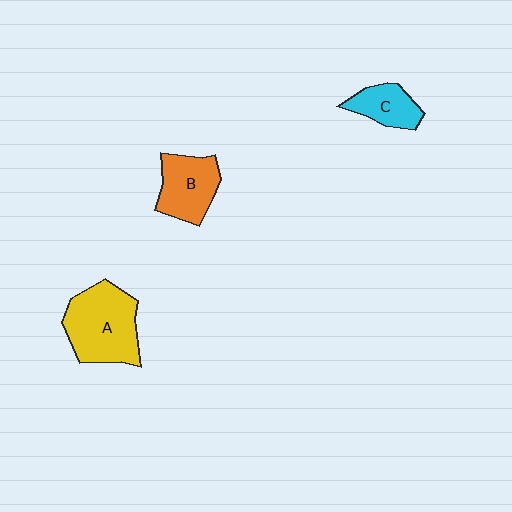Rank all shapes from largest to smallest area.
From largest to smallest: A (yellow), B (orange), C (cyan).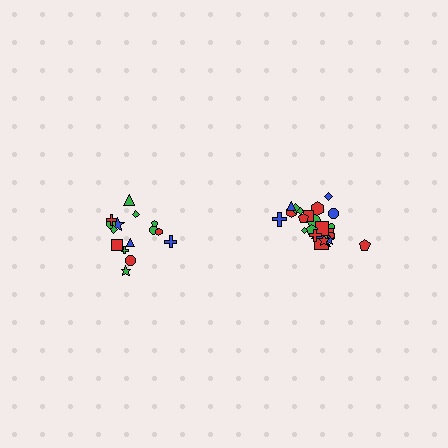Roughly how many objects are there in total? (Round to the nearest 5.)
Roughly 40 objects in total.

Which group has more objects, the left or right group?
The right group.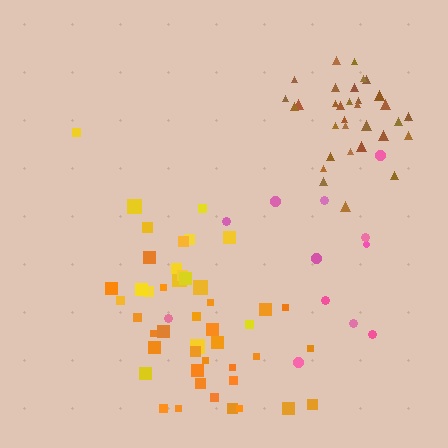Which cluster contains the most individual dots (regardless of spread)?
Brown (32).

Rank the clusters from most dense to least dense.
brown, orange, yellow, pink.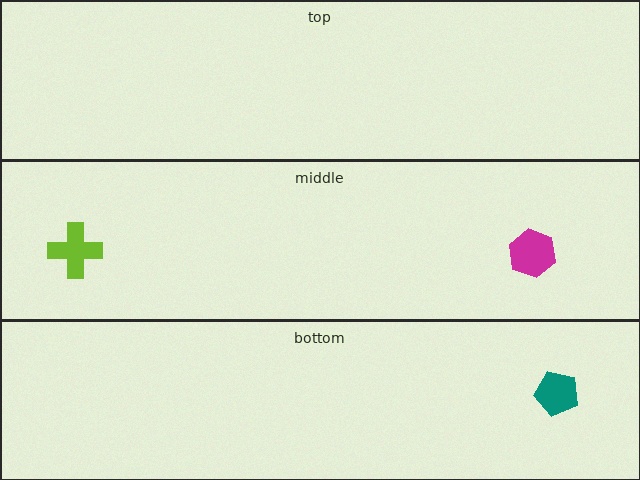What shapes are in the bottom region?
The teal pentagon.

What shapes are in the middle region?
The magenta hexagon, the lime cross.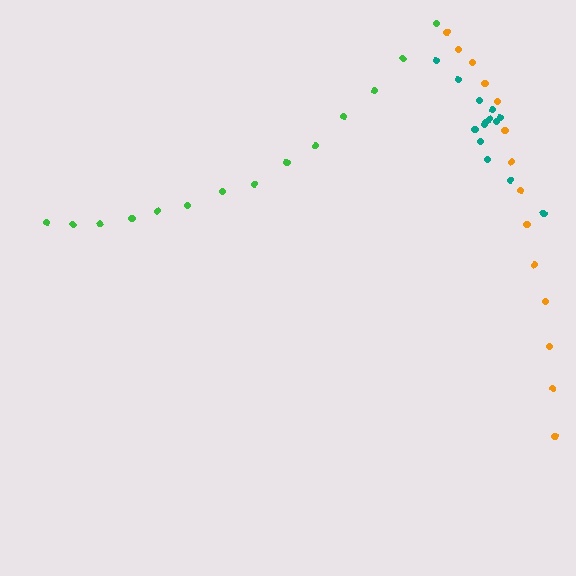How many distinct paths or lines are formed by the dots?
There are 3 distinct paths.